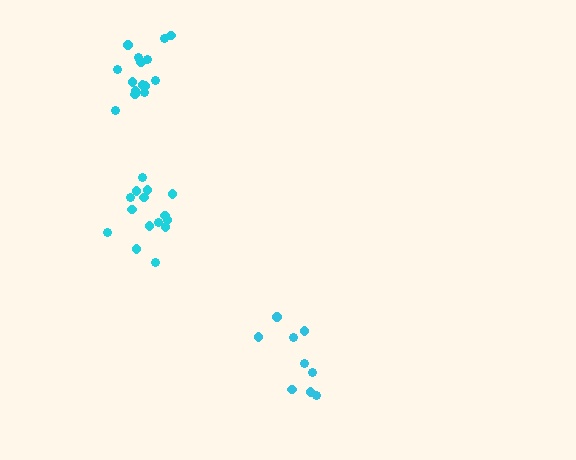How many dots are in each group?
Group 1: 15 dots, Group 2: 15 dots, Group 3: 9 dots (39 total).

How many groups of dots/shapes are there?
There are 3 groups.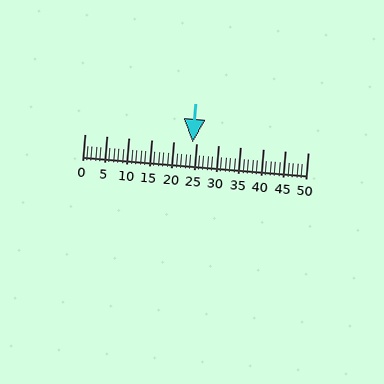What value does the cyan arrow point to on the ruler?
The cyan arrow points to approximately 24.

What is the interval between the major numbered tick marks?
The major tick marks are spaced 5 units apart.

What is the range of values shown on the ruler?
The ruler shows values from 0 to 50.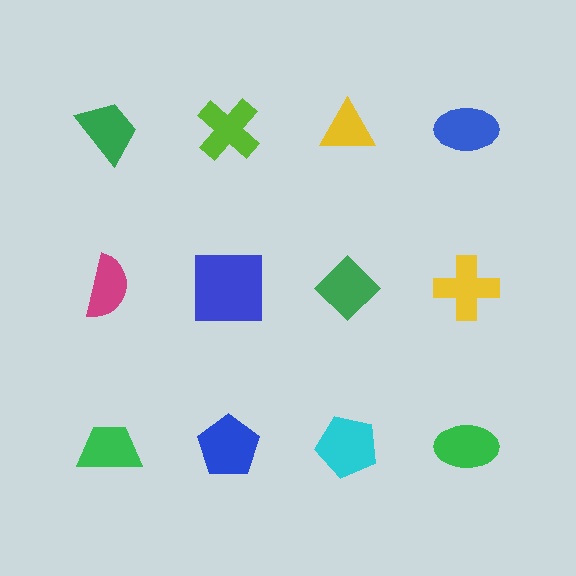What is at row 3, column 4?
A green ellipse.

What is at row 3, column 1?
A green trapezoid.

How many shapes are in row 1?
4 shapes.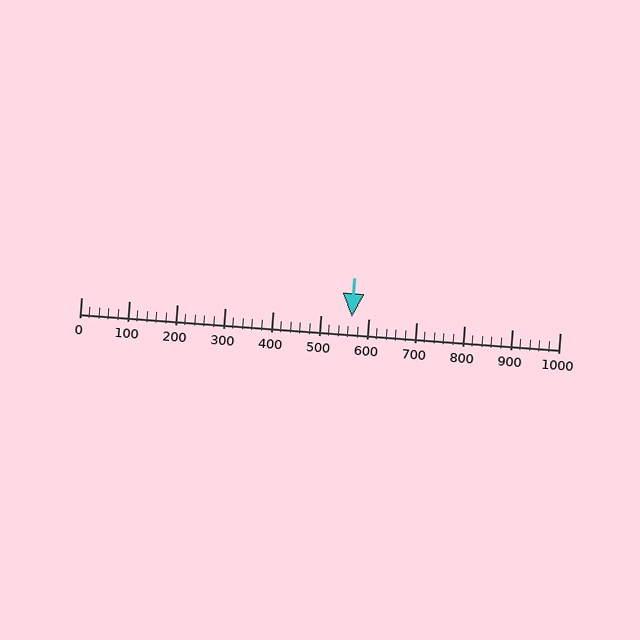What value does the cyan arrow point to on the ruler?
The cyan arrow points to approximately 566.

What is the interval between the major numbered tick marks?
The major tick marks are spaced 100 units apart.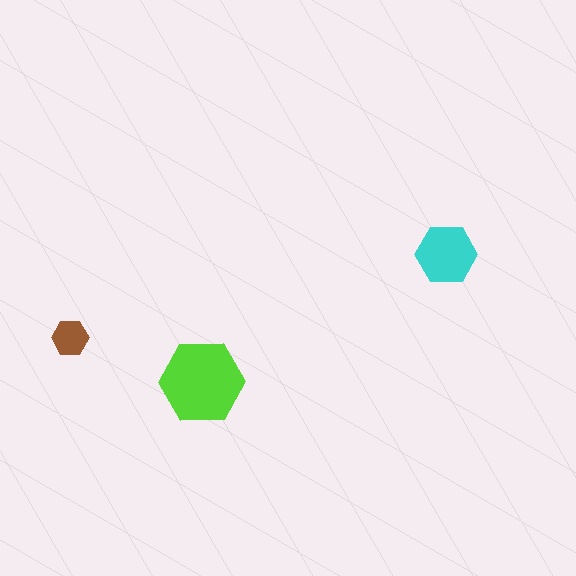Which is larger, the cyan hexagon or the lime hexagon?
The lime one.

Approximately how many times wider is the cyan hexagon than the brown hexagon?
About 1.5 times wider.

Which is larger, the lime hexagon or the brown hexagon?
The lime one.